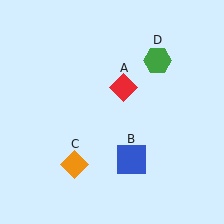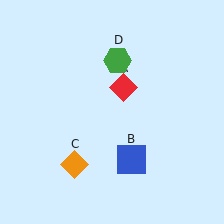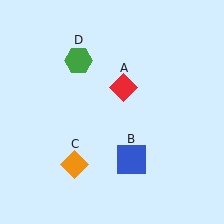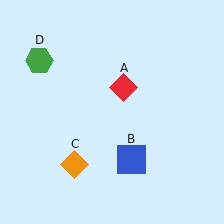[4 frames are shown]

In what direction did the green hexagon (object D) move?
The green hexagon (object D) moved left.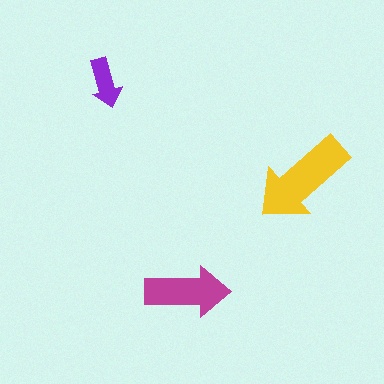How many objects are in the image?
There are 3 objects in the image.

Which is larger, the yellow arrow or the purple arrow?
The yellow one.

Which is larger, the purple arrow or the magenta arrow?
The magenta one.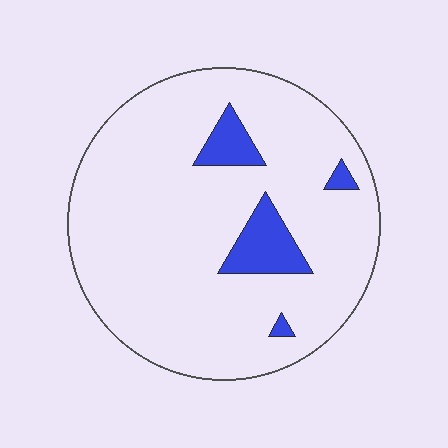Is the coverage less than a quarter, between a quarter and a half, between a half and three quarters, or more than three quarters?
Less than a quarter.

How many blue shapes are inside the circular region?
4.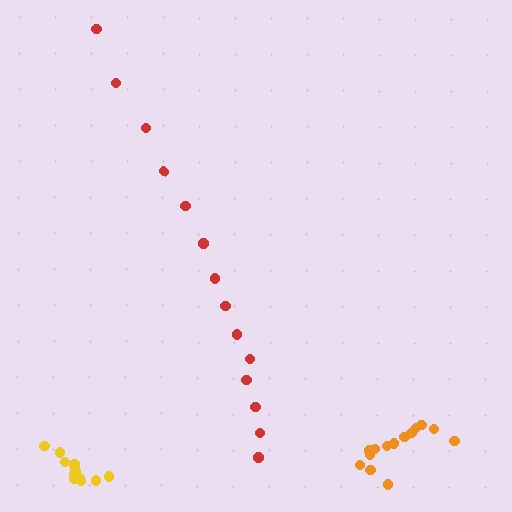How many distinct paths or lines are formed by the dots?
There are 3 distinct paths.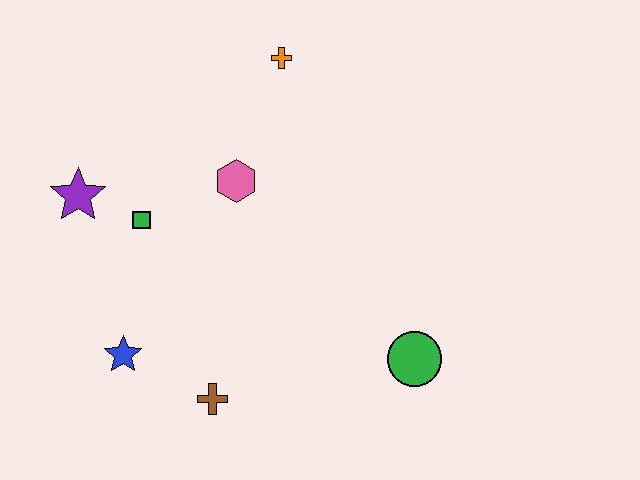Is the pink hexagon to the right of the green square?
Yes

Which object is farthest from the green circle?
The purple star is farthest from the green circle.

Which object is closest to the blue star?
The brown cross is closest to the blue star.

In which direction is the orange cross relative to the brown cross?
The orange cross is above the brown cross.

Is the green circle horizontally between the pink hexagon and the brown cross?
No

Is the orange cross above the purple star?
Yes